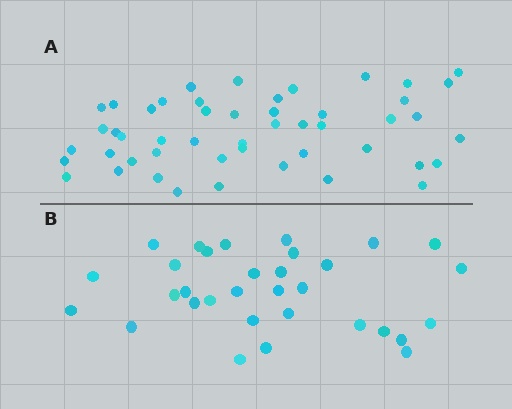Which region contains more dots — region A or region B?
Region A (the top region) has more dots.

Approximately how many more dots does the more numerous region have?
Region A has approximately 15 more dots than region B.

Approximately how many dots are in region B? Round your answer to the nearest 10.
About 30 dots. (The exact count is 32, which rounds to 30.)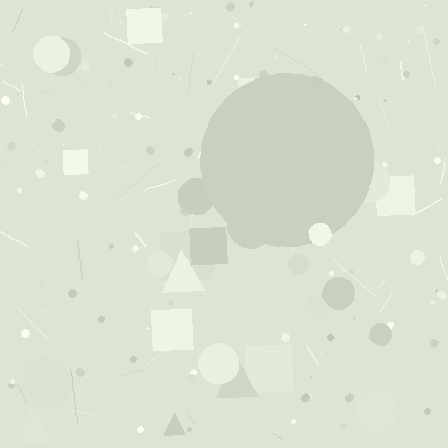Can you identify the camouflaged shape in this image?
The camouflaged shape is a circle.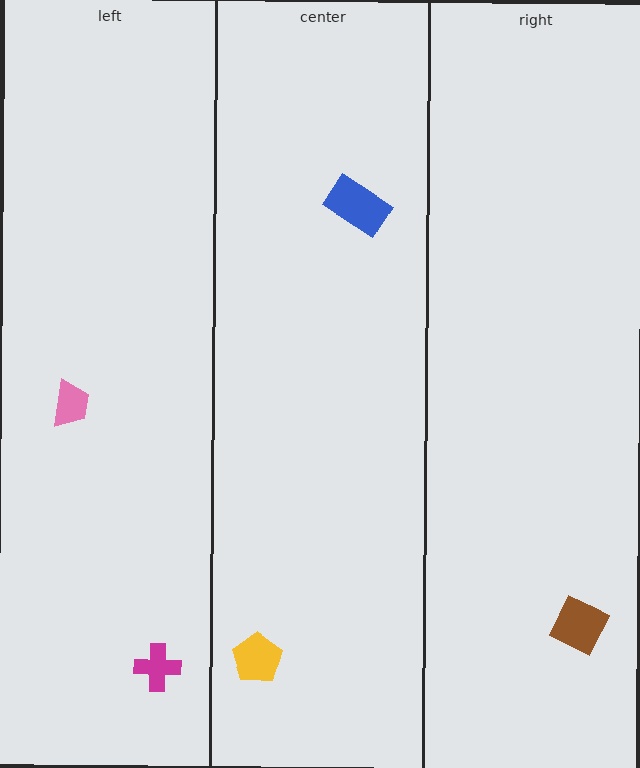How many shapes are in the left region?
2.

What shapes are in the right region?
The brown diamond.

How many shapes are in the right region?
1.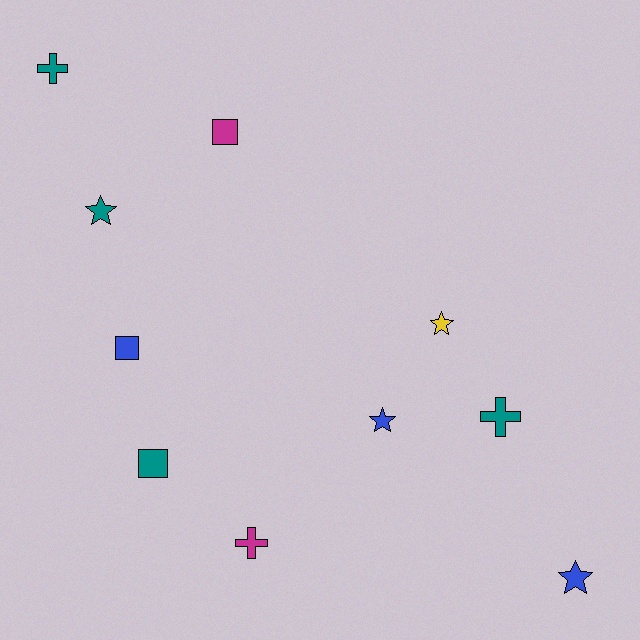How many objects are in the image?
There are 10 objects.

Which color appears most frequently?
Teal, with 4 objects.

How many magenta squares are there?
There is 1 magenta square.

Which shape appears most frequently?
Star, with 4 objects.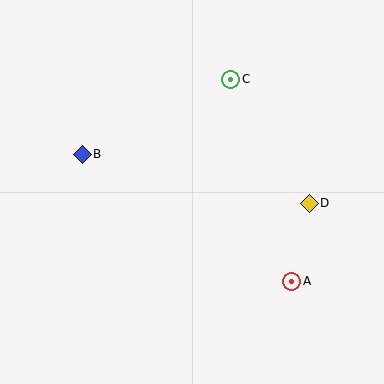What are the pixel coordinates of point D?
Point D is at (309, 203).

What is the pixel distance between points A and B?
The distance between A and B is 245 pixels.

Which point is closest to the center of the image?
Point B at (82, 154) is closest to the center.